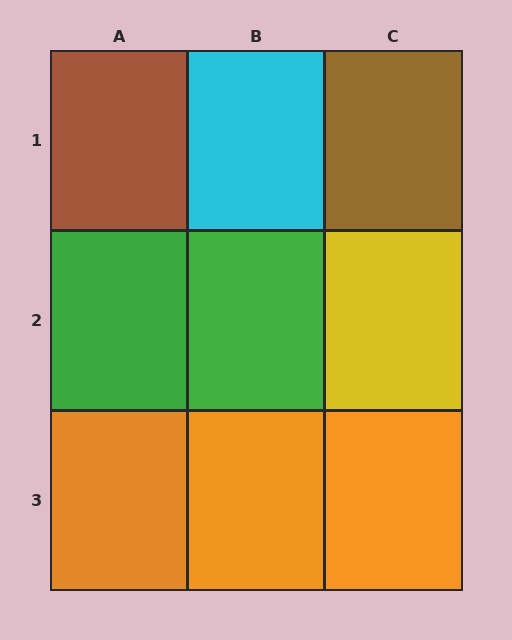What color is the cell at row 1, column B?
Cyan.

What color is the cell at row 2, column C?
Yellow.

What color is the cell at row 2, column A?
Green.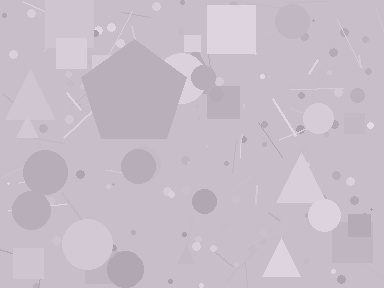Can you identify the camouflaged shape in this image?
The camouflaged shape is a pentagon.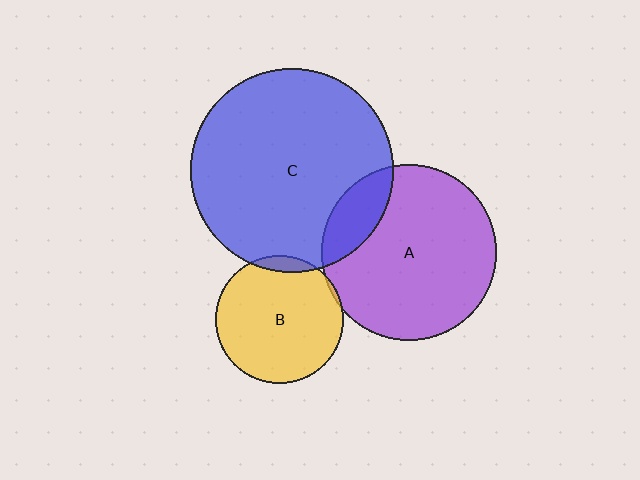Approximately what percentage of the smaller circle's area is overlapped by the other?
Approximately 5%.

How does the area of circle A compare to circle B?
Approximately 1.9 times.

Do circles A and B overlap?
Yes.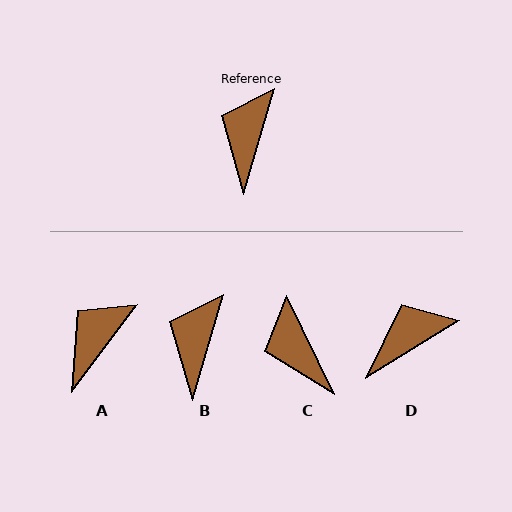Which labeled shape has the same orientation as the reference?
B.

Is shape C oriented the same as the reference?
No, it is off by about 42 degrees.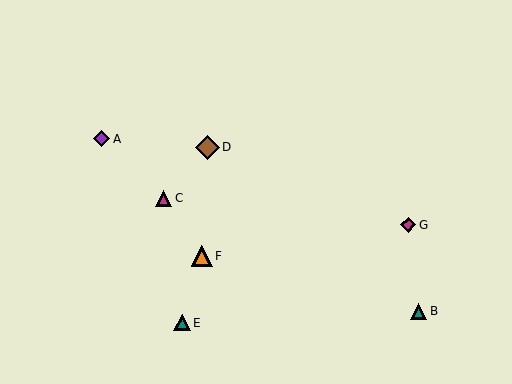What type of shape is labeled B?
Shape B is a teal triangle.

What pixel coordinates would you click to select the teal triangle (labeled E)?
Click at (182, 323) to select the teal triangle E.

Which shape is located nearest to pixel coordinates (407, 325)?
The teal triangle (labeled B) at (419, 311) is nearest to that location.